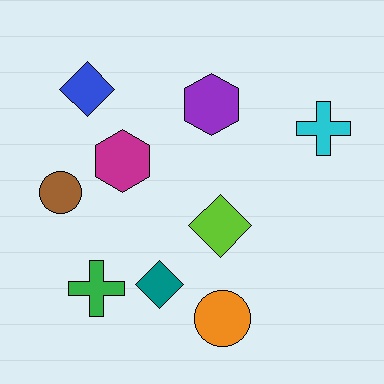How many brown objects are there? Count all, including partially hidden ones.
There is 1 brown object.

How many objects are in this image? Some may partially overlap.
There are 9 objects.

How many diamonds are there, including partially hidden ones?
There are 3 diamonds.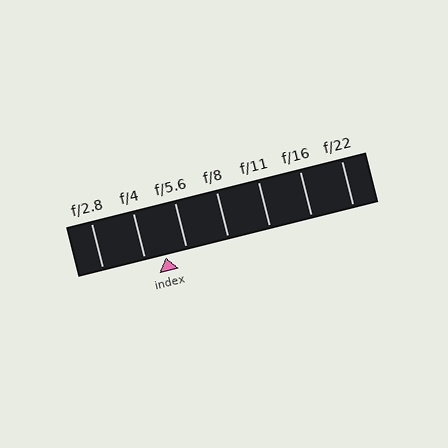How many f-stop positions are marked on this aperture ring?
There are 7 f-stop positions marked.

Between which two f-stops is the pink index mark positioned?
The index mark is between f/4 and f/5.6.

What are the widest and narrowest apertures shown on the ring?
The widest aperture shown is f/2.8 and the narrowest is f/22.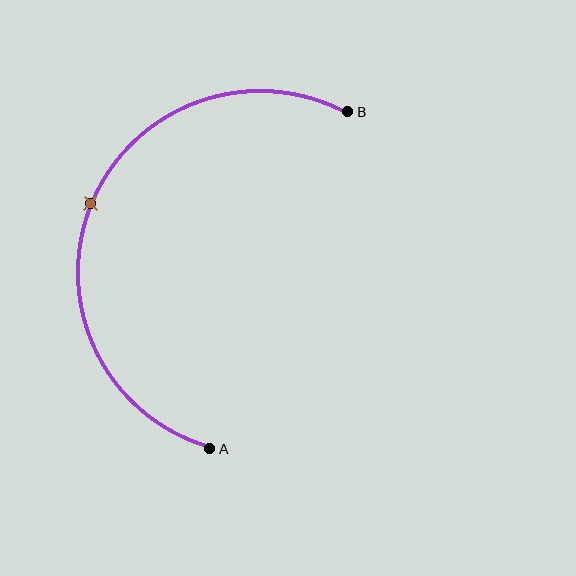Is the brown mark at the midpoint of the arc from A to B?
Yes. The brown mark lies on the arc at equal arc-length from both A and B — it is the arc midpoint.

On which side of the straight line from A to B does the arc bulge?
The arc bulges to the left of the straight line connecting A and B.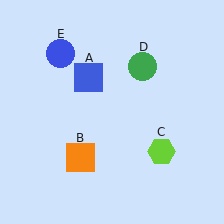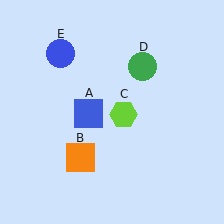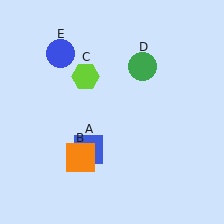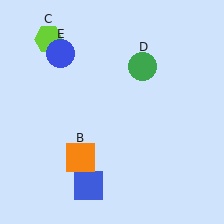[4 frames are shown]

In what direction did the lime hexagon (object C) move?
The lime hexagon (object C) moved up and to the left.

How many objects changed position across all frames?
2 objects changed position: blue square (object A), lime hexagon (object C).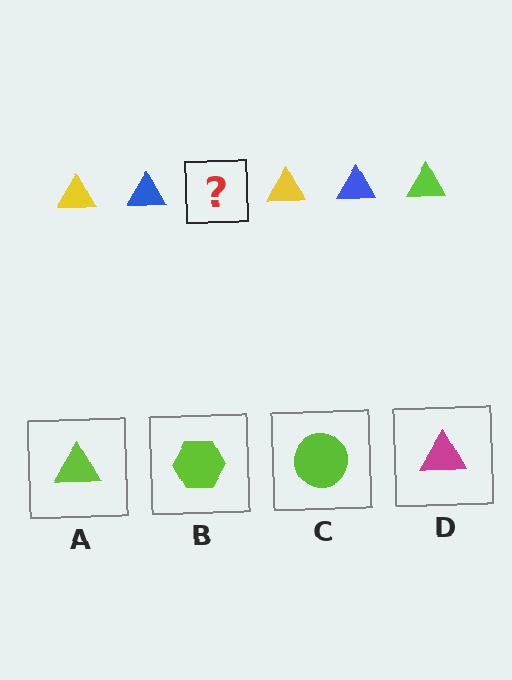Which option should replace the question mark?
Option A.